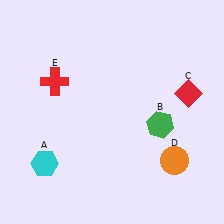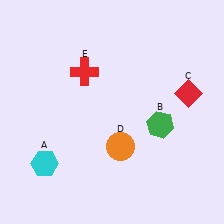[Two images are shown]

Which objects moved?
The objects that moved are: the orange circle (D), the red cross (E).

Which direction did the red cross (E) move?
The red cross (E) moved right.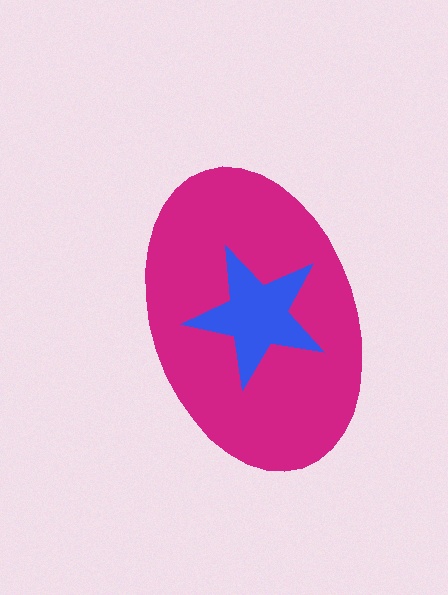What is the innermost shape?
The blue star.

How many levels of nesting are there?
2.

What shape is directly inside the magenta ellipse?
The blue star.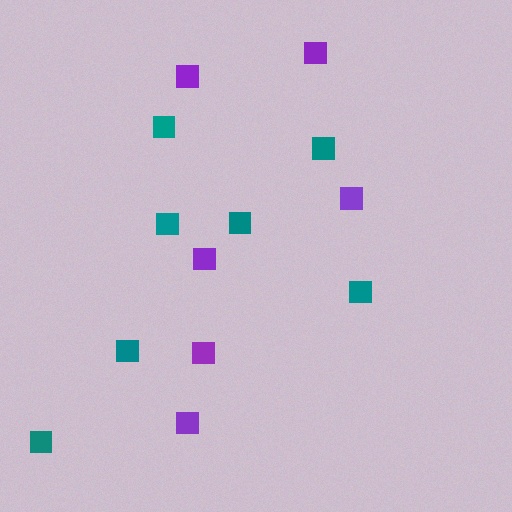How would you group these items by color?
There are 2 groups: one group of teal squares (7) and one group of purple squares (6).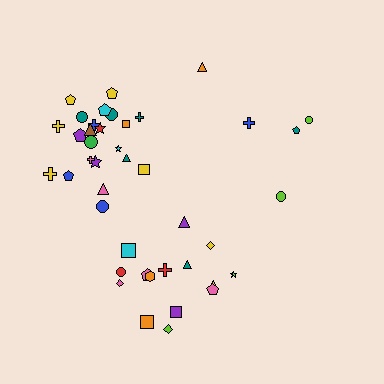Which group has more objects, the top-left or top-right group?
The top-left group.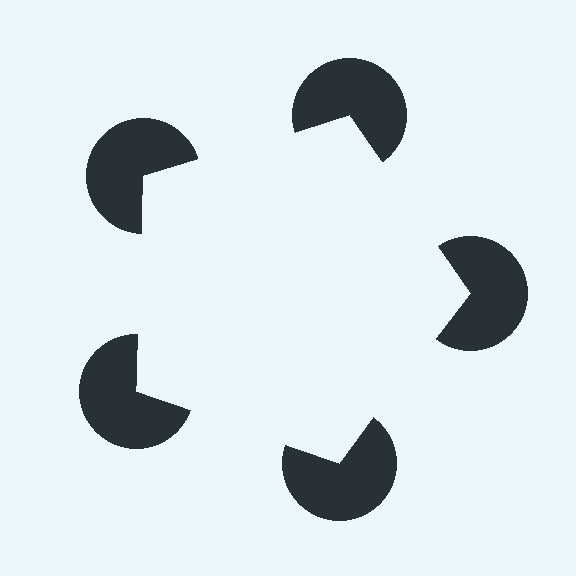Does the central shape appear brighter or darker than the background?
It typically appears slightly brighter than the background, even though no actual brightness change is drawn.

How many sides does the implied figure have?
5 sides.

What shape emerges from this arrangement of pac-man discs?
An illusory pentagon — its edges are inferred from the aligned wedge cuts in the pac-man discs, not physically drawn.